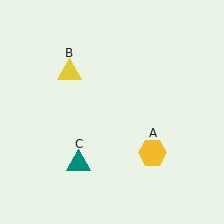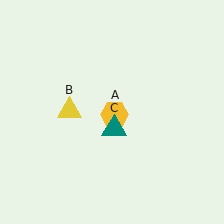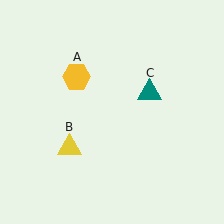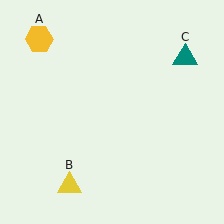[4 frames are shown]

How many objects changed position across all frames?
3 objects changed position: yellow hexagon (object A), yellow triangle (object B), teal triangle (object C).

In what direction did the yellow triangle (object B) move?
The yellow triangle (object B) moved down.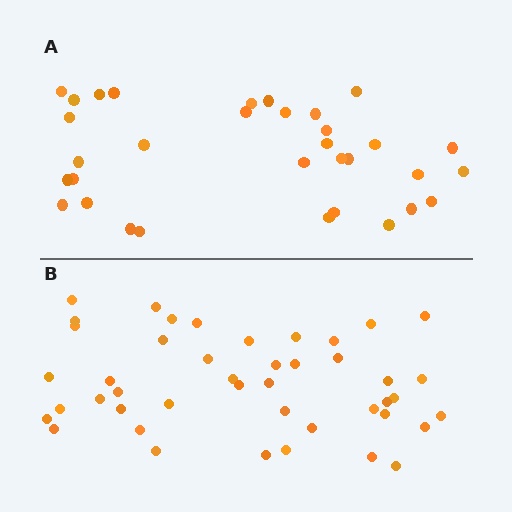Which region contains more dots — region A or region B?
Region B (the bottom region) has more dots.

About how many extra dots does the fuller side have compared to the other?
Region B has roughly 12 or so more dots than region A.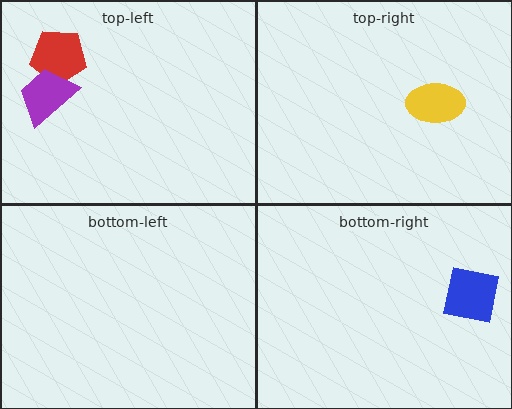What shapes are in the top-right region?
The yellow ellipse.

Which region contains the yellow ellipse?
The top-right region.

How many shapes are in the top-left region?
2.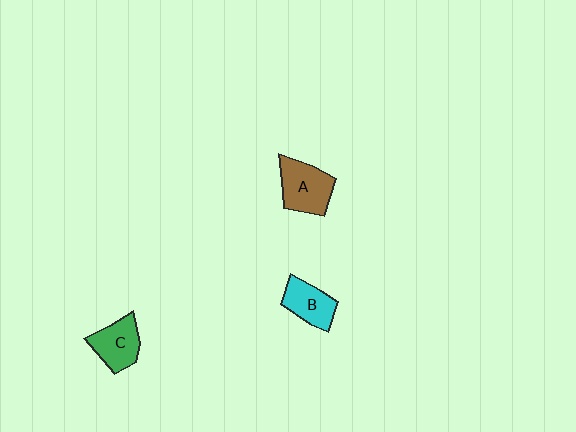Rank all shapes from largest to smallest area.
From largest to smallest: A (brown), C (green), B (cyan).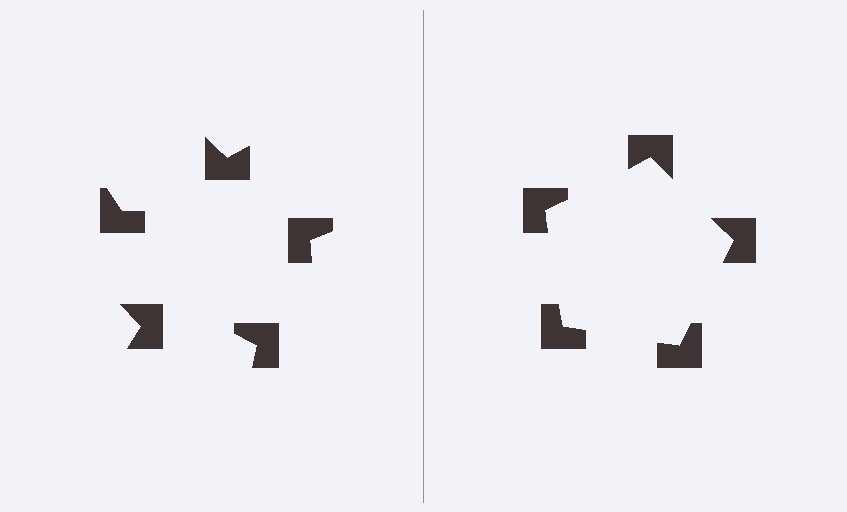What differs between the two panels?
The notched squares are positioned identically on both sides; only the wedge orientations differ. On the right they align to a pentagon; on the left they are misaligned.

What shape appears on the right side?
An illusory pentagon.